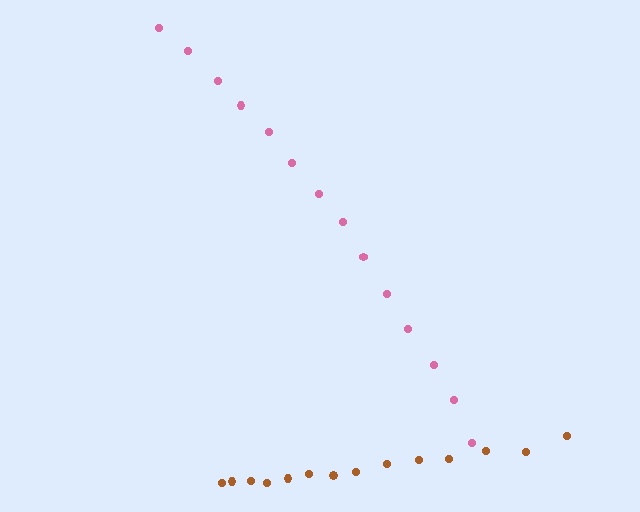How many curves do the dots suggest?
There are 2 distinct paths.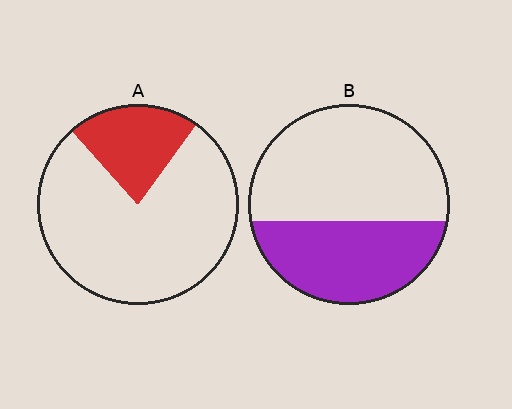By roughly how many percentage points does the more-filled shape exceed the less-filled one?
By roughly 20 percentage points (B over A).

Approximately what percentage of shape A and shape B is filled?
A is approximately 20% and B is approximately 40%.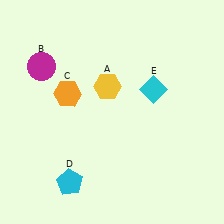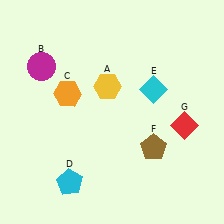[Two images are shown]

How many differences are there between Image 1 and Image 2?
There are 2 differences between the two images.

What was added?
A brown pentagon (F), a red diamond (G) were added in Image 2.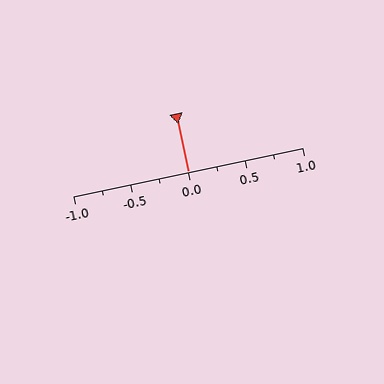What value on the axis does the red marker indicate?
The marker indicates approximately 0.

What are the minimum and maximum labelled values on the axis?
The axis runs from -1.0 to 1.0.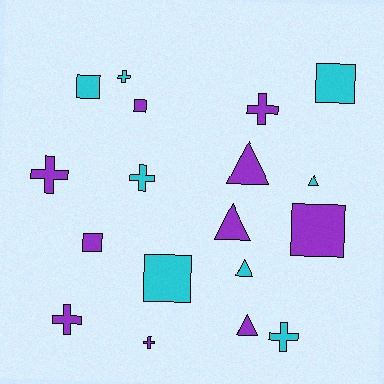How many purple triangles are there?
There are 3 purple triangles.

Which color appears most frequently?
Purple, with 10 objects.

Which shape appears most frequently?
Cross, with 7 objects.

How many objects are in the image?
There are 18 objects.